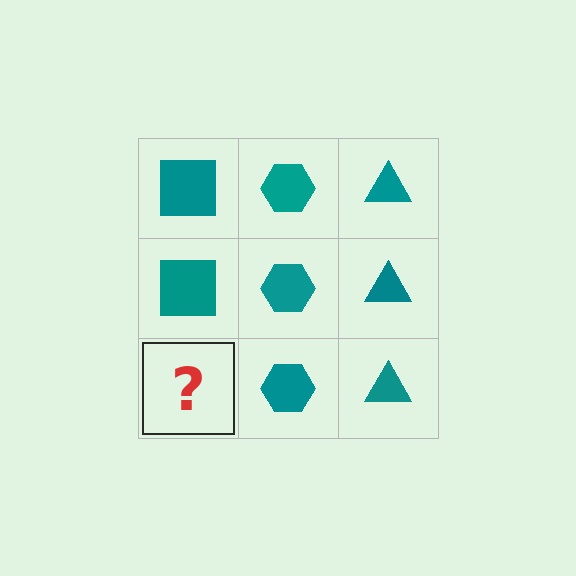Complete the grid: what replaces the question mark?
The question mark should be replaced with a teal square.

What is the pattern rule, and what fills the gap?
The rule is that each column has a consistent shape. The gap should be filled with a teal square.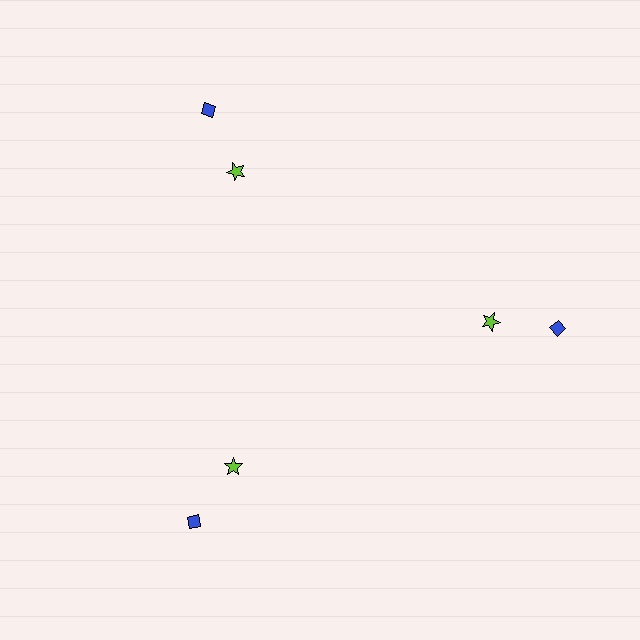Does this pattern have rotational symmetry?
Yes, this pattern has 3-fold rotational symmetry. It looks the same after rotating 120 degrees around the center.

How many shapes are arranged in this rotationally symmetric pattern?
There are 6 shapes, arranged in 3 groups of 2.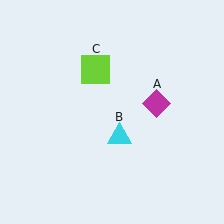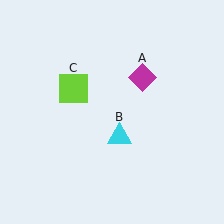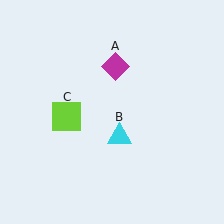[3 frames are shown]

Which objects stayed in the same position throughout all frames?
Cyan triangle (object B) remained stationary.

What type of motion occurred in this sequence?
The magenta diamond (object A), lime square (object C) rotated counterclockwise around the center of the scene.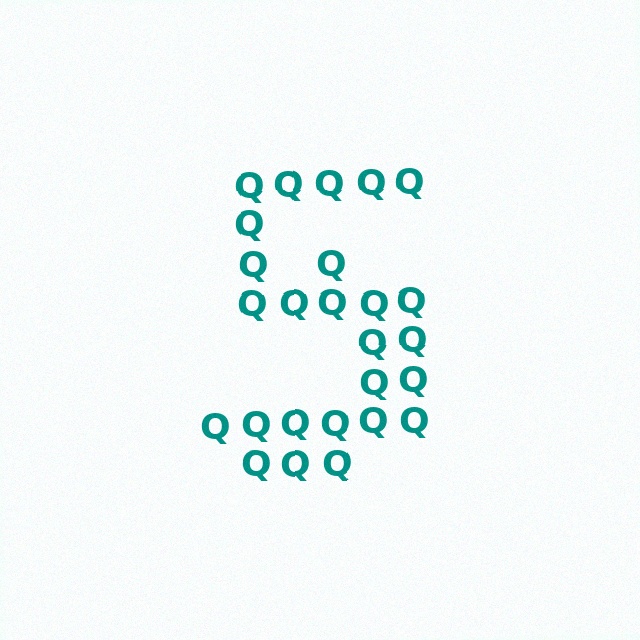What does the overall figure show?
The overall figure shows the digit 5.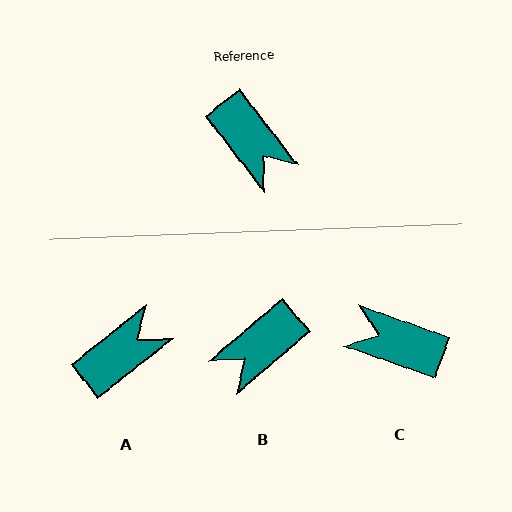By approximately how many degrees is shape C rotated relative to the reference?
Approximately 147 degrees clockwise.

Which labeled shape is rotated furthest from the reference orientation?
C, about 147 degrees away.